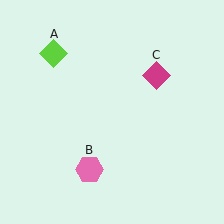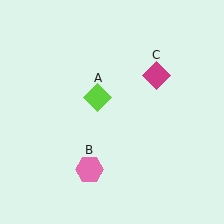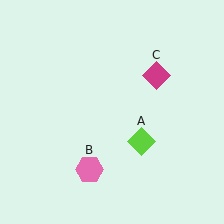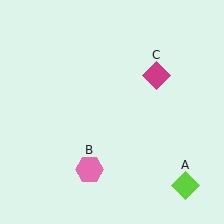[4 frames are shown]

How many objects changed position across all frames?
1 object changed position: lime diamond (object A).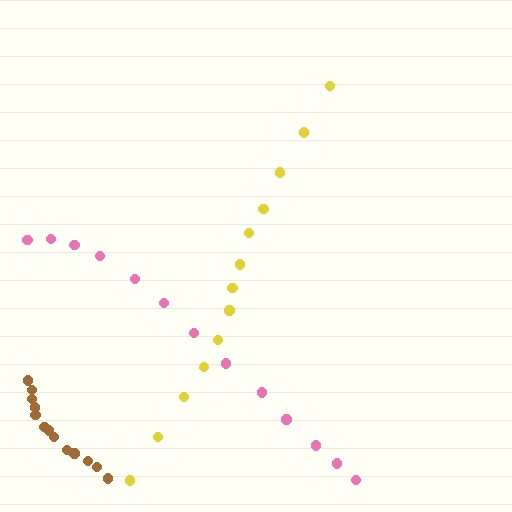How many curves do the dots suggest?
There are 3 distinct paths.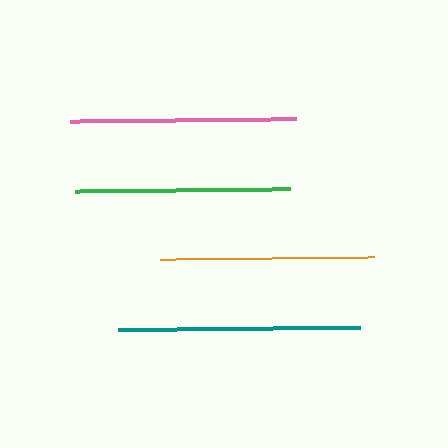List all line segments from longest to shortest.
From longest to shortest: teal, pink, green, orange.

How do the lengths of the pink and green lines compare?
The pink and green lines are approximately the same length.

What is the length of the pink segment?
The pink segment is approximately 226 pixels long.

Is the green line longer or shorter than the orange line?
The green line is longer than the orange line.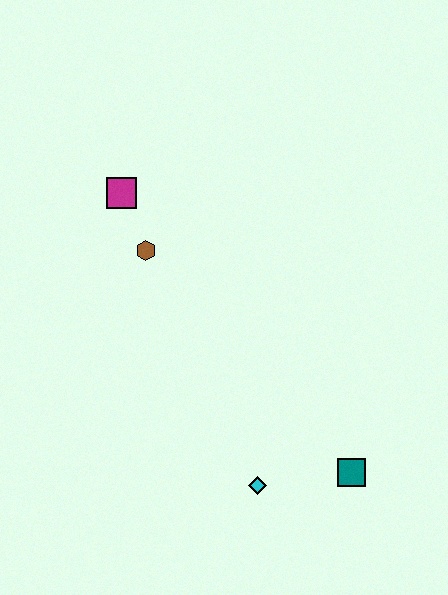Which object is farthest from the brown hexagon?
The teal square is farthest from the brown hexagon.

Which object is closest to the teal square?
The cyan diamond is closest to the teal square.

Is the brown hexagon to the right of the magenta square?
Yes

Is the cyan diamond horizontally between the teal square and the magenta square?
Yes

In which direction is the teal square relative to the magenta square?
The teal square is below the magenta square.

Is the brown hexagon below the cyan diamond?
No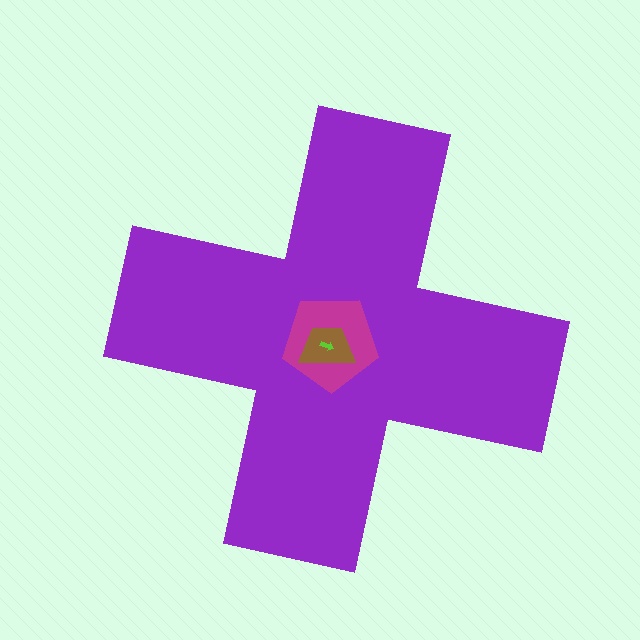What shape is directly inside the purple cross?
The magenta pentagon.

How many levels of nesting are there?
4.